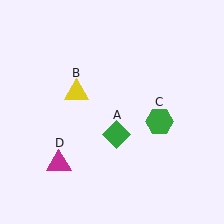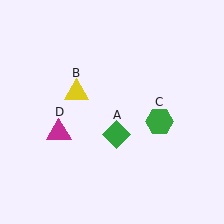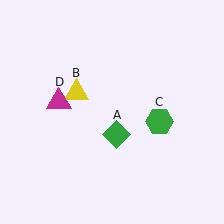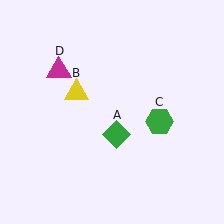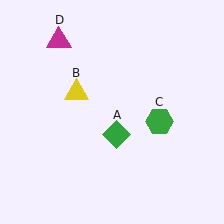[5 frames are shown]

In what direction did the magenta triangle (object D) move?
The magenta triangle (object D) moved up.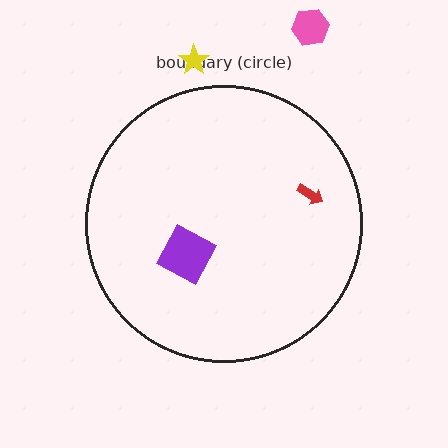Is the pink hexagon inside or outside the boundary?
Outside.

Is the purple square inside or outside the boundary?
Inside.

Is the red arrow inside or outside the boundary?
Inside.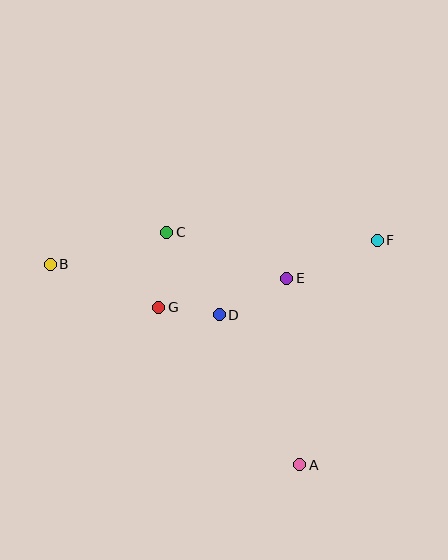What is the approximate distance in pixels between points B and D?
The distance between B and D is approximately 176 pixels.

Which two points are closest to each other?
Points D and G are closest to each other.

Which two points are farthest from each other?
Points B and F are farthest from each other.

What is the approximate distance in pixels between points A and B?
The distance between A and B is approximately 320 pixels.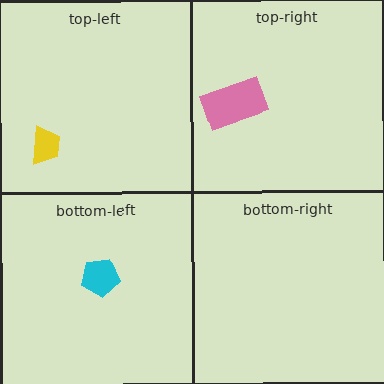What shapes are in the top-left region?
The yellow trapezoid.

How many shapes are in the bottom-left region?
1.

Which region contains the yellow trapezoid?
The top-left region.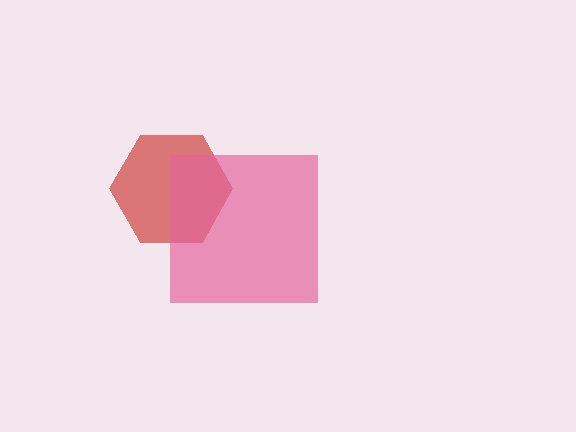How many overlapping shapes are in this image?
There are 2 overlapping shapes in the image.